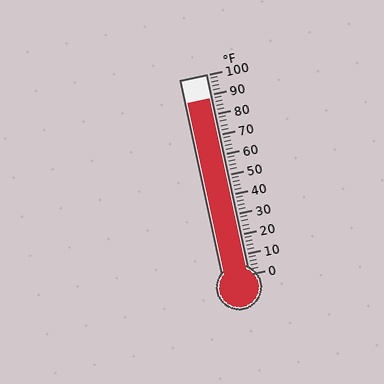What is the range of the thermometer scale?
The thermometer scale ranges from 0°F to 100°F.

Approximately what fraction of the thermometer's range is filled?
The thermometer is filled to approximately 90% of its range.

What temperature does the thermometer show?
The thermometer shows approximately 88°F.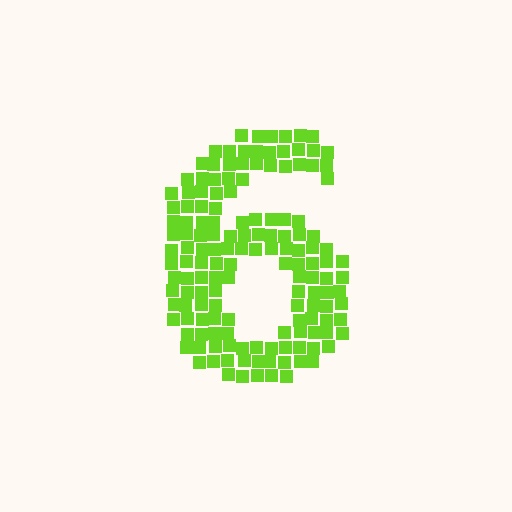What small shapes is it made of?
It is made of small squares.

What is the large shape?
The large shape is the digit 6.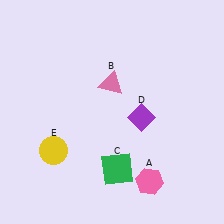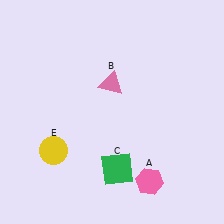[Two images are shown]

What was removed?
The purple diamond (D) was removed in Image 2.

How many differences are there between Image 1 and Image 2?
There is 1 difference between the two images.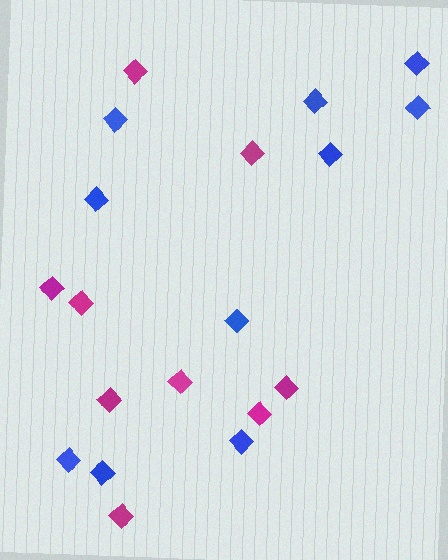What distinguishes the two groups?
There are 2 groups: one group of magenta diamonds (9) and one group of blue diamonds (10).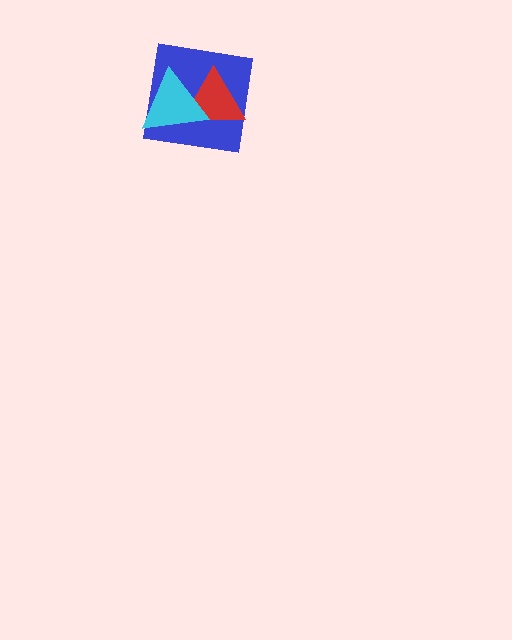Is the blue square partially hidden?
Yes, it is partially covered by another shape.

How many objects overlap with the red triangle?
2 objects overlap with the red triangle.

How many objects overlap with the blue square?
2 objects overlap with the blue square.